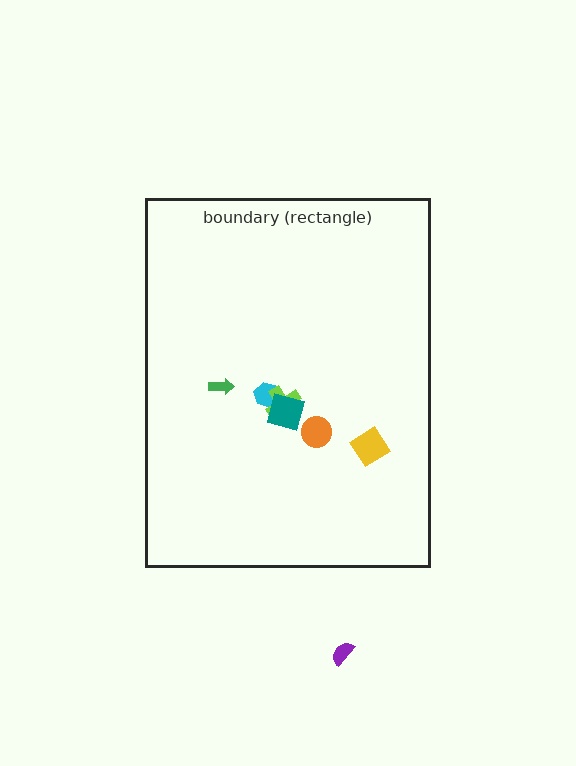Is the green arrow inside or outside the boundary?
Inside.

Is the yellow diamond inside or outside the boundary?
Inside.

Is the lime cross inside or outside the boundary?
Inside.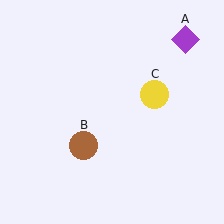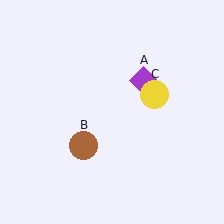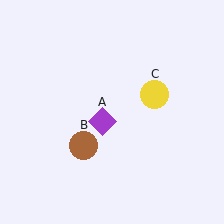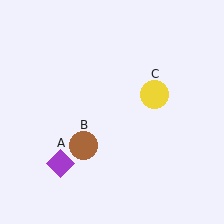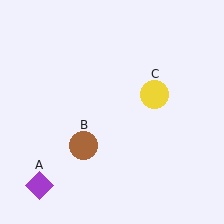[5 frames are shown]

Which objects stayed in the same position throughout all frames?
Brown circle (object B) and yellow circle (object C) remained stationary.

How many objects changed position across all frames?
1 object changed position: purple diamond (object A).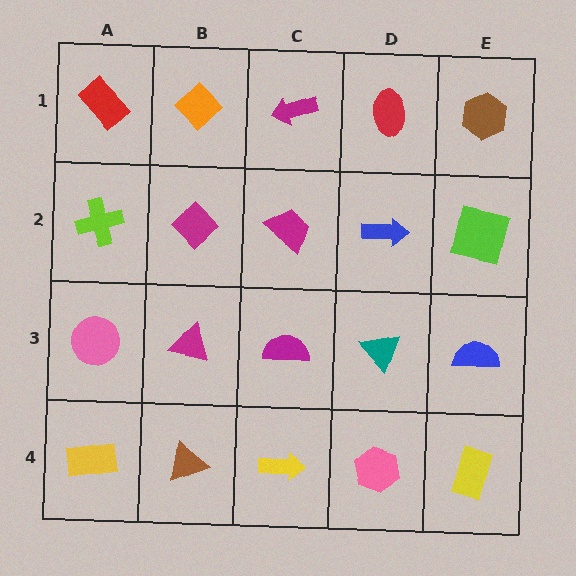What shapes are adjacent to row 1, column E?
A lime square (row 2, column E), a red ellipse (row 1, column D).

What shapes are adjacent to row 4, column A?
A pink circle (row 3, column A), a brown triangle (row 4, column B).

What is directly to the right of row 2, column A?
A magenta diamond.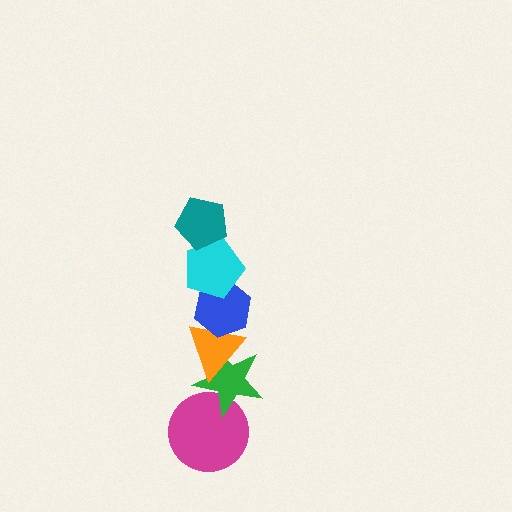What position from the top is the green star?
The green star is 5th from the top.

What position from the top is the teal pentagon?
The teal pentagon is 1st from the top.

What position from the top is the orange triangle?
The orange triangle is 4th from the top.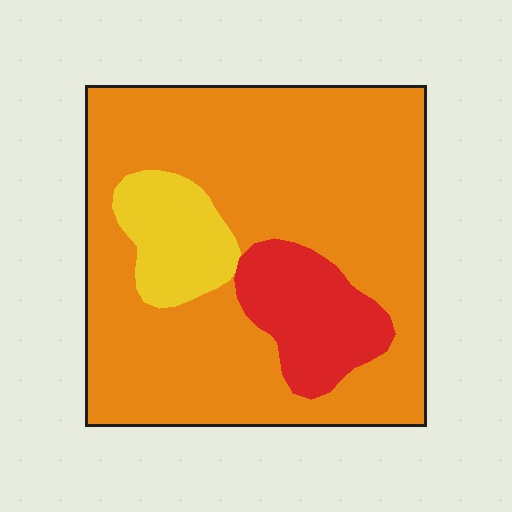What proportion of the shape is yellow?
Yellow takes up about one tenth (1/10) of the shape.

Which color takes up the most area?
Orange, at roughly 75%.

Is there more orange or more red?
Orange.